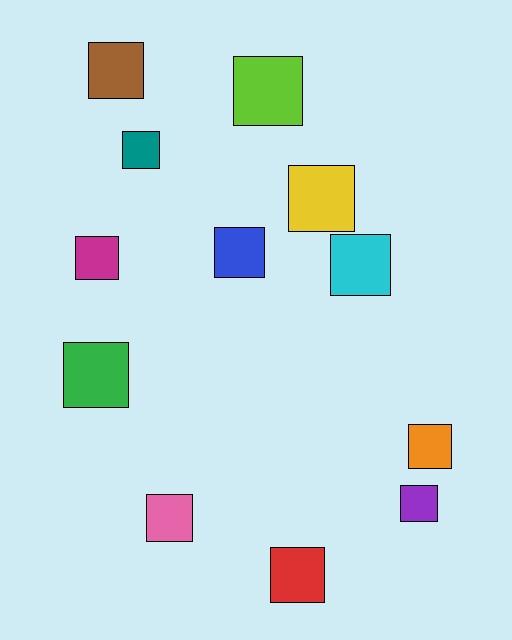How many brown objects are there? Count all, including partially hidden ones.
There is 1 brown object.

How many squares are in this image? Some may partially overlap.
There are 12 squares.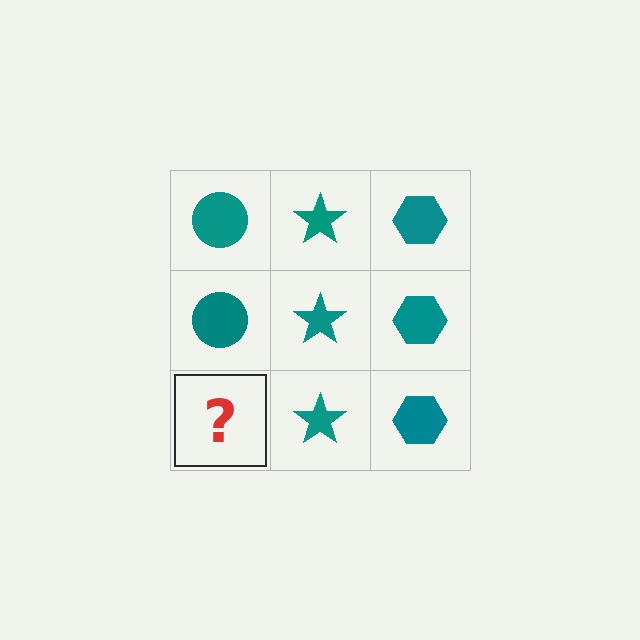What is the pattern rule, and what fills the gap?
The rule is that each column has a consistent shape. The gap should be filled with a teal circle.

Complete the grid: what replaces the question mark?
The question mark should be replaced with a teal circle.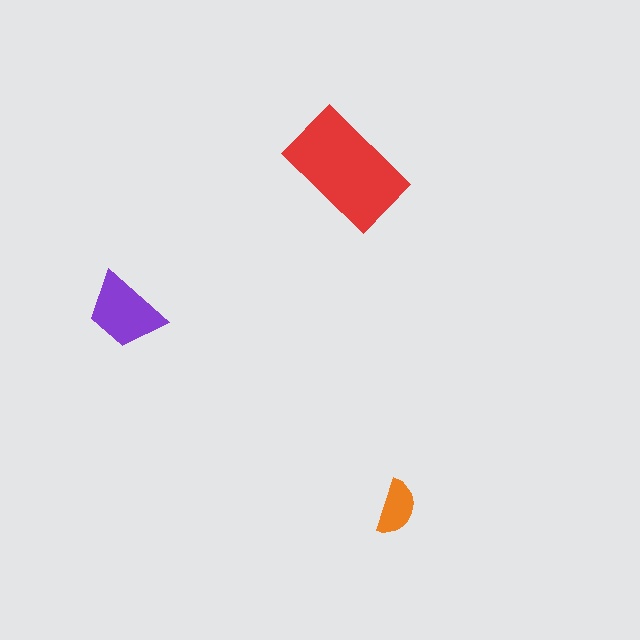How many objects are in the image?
There are 3 objects in the image.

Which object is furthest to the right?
The orange semicircle is rightmost.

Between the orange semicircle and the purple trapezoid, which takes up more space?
The purple trapezoid.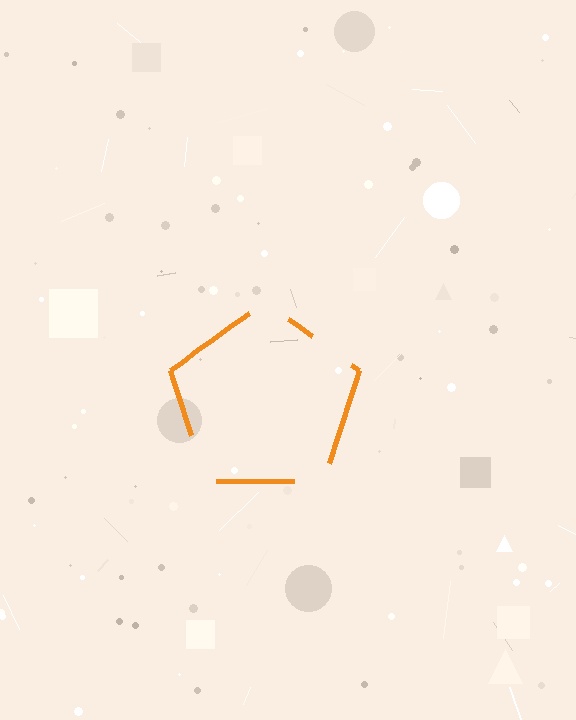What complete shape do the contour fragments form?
The contour fragments form a pentagon.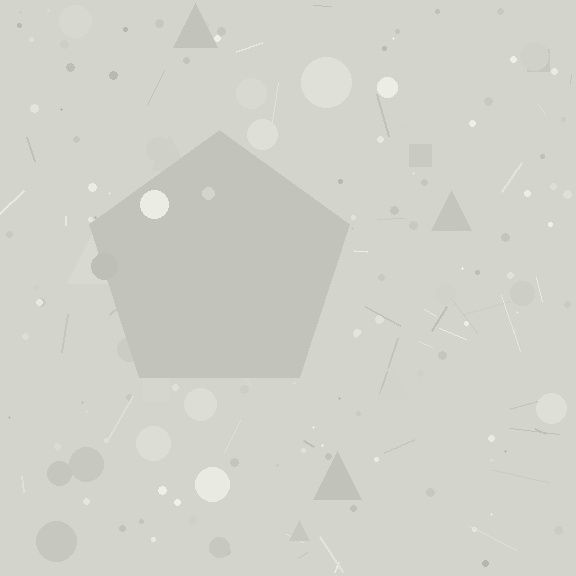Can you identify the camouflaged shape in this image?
The camouflaged shape is a pentagon.